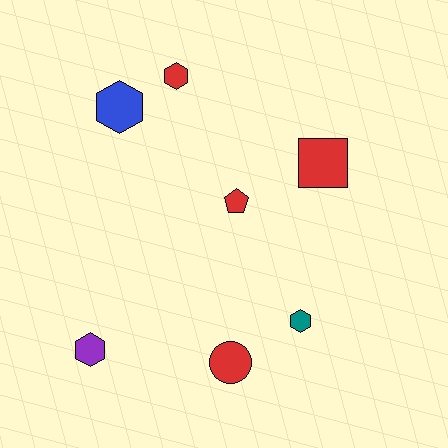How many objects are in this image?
There are 7 objects.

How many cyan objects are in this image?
There are no cyan objects.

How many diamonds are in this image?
There are no diamonds.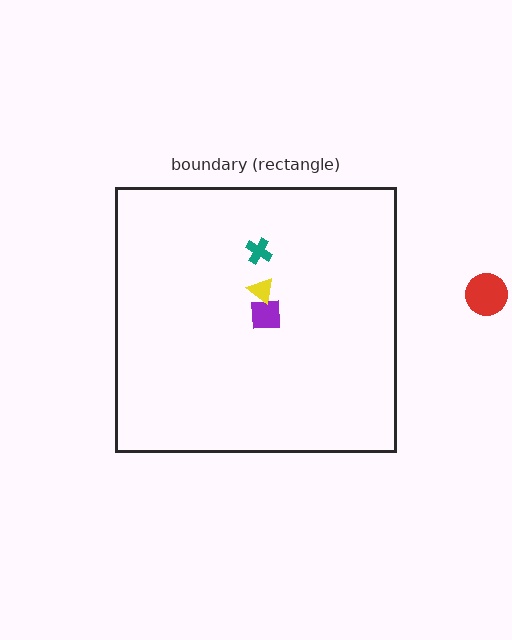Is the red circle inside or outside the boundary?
Outside.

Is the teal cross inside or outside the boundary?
Inside.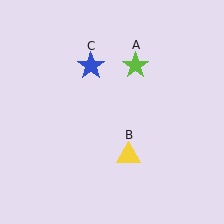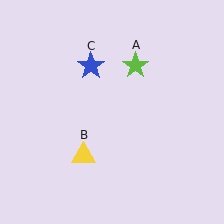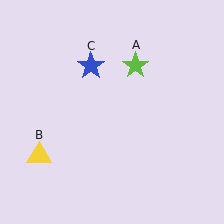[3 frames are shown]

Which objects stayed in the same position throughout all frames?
Lime star (object A) and blue star (object C) remained stationary.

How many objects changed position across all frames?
1 object changed position: yellow triangle (object B).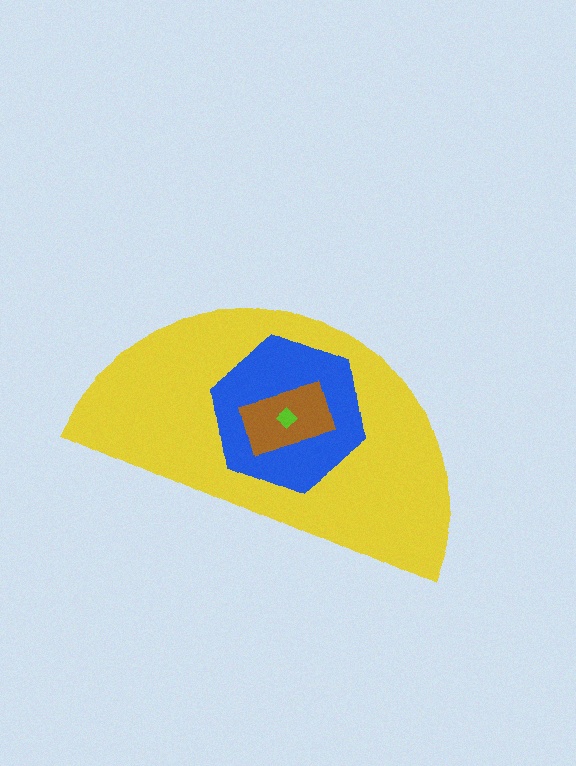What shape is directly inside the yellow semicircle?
The blue hexagon.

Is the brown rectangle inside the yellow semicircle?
Yes.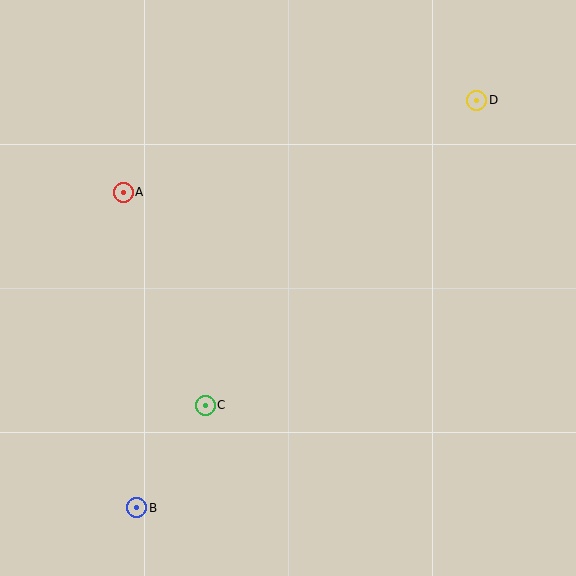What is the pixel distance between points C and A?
The distance between C and A is 228 pixels.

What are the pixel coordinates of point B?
Point B is at (137, 508).